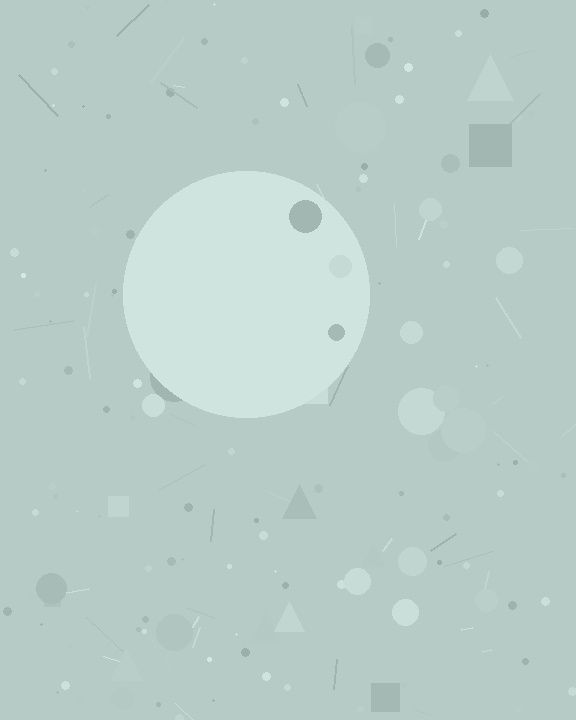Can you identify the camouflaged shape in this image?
The camouflaged shape is a circle.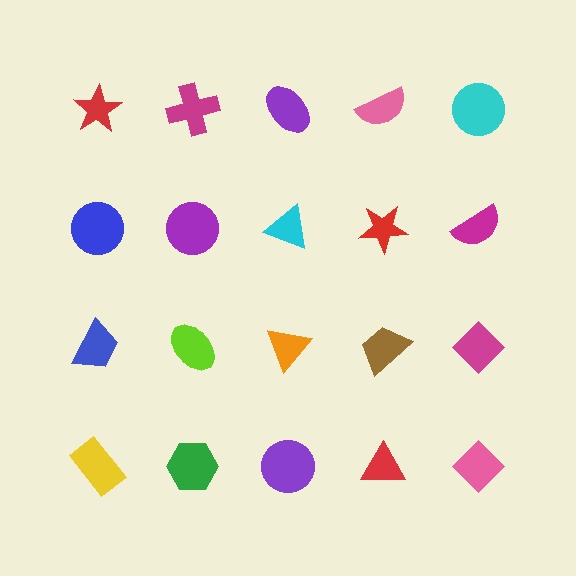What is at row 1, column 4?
A pink semicircle.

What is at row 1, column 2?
A magenta cross.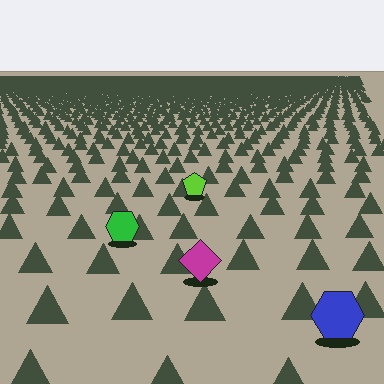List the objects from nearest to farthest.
From nearest to farthest: the blue hexagon, the magenta diamond, the green hexagon, the lime pentagon.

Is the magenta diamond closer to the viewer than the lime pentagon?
Yes. The magenta diamond is closer — you can tell from the texture gradient: the ground texture is coarser near it.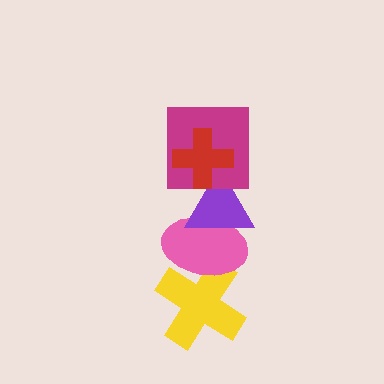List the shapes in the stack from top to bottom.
From top to bottom: the red cross, the magenta square, the purple triangle, the pink ellipse, the yellow cross.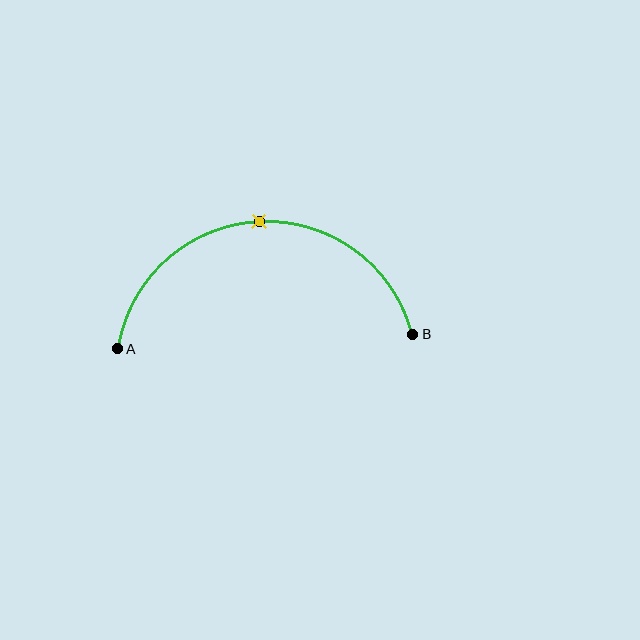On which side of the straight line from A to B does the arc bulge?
The arc bulges above the straight line connecting A and B.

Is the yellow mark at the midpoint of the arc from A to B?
Yes. The yellow mark lies on the arc at equal arc-length from both A and B — it is the arc midpoint.